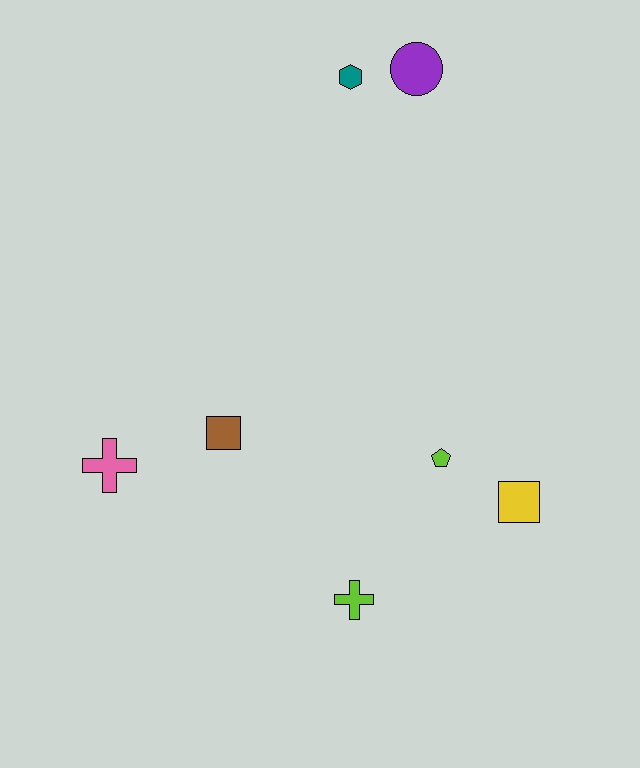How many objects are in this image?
There are 7 objects.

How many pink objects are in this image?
There is 1 pink object.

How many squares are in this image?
There are 2 squares.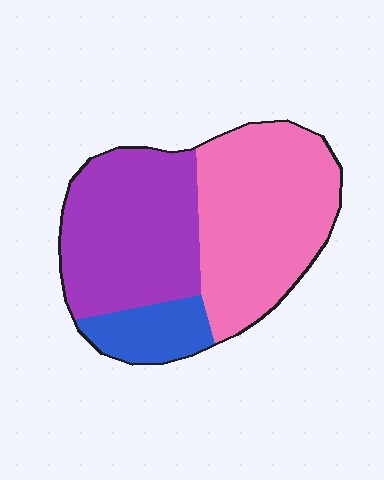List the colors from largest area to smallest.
From largest to smallest: pink, purple, blue.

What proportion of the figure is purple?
Purple takes up about two fifths (2/5) of the figure.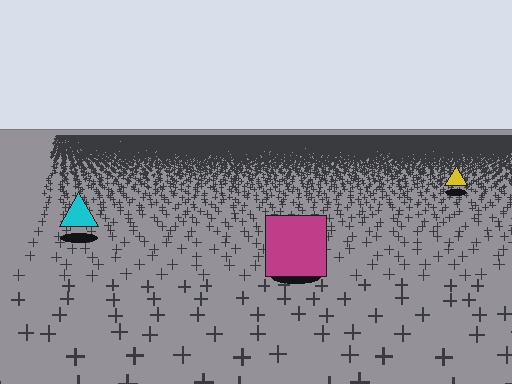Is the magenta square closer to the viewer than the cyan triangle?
Yes. The magenta square is closer — you can tell from the texture gradient: the ground texture is coarser near it.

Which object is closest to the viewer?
The magenta square is closest. The texture marks near it are larger and more spread out.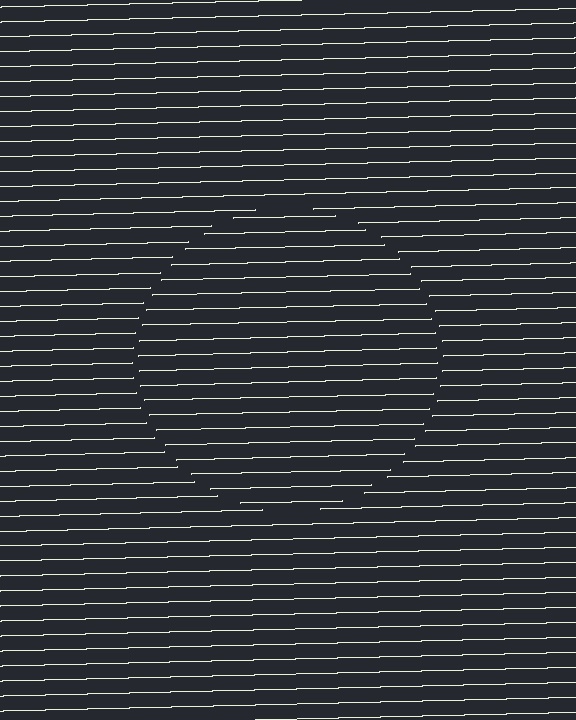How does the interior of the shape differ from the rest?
The interior of the shape contains the same grating, shifted by half a period — the contour is defined by the phase discontinuity where line-ends from the inner and outer gratings abut.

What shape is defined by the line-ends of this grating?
An illusory circle. The interior of the shape contains the same grating, shifted by half a period — the contour is defined by the phase discontinuity where line-ends from the inner and outer gratings abut.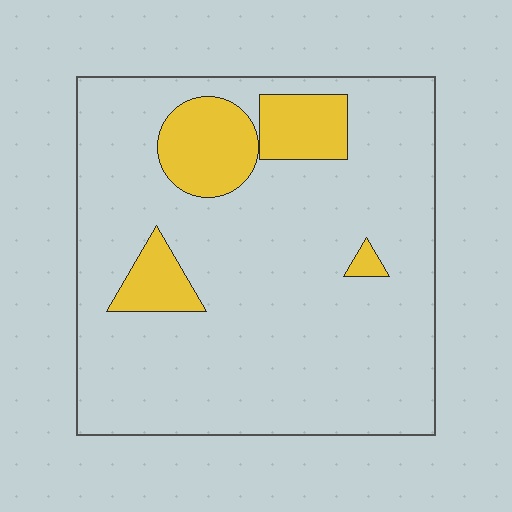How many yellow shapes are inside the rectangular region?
4.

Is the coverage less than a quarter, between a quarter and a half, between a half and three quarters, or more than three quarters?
Less than a quarter.